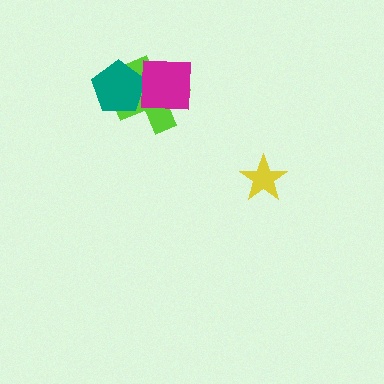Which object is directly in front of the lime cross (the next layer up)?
The teal pentagon is directly in front of the lime cross.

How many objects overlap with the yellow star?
0 objects overlap with the yellow star.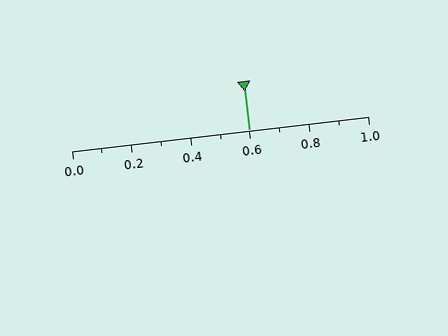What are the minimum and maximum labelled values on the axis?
The axis runs from 0.0 to 1.0.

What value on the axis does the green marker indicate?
The marker indicates approximately 0.6.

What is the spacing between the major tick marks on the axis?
The major ticks are spaced 0.2 apart.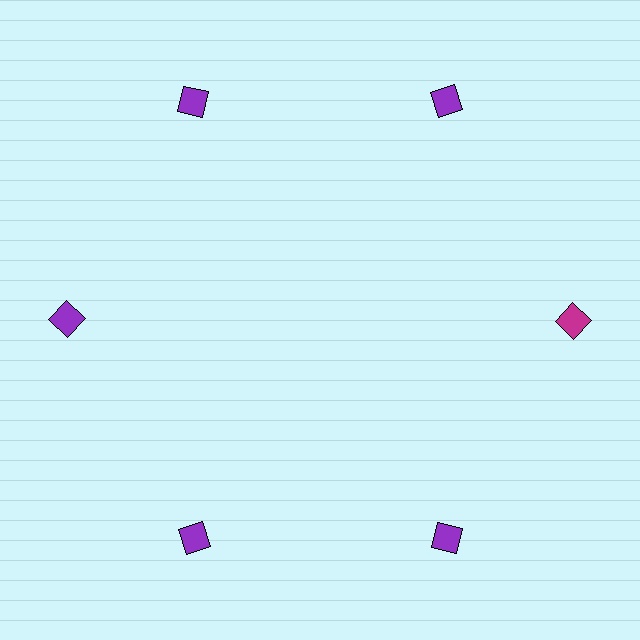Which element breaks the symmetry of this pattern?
The magenta diamond at roughly the 3 o'clock position breaks the symmetry. All other shapes are purple diamonds.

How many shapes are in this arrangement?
There are 6 shapes arranged in a ring pattern.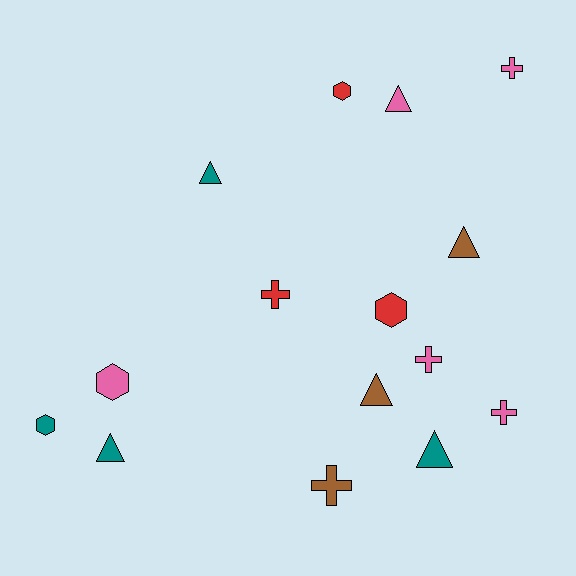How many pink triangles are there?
There is 1 pink triangle.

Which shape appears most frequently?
Triangle, with 6 objects.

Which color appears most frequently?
Pink, with 5 objects.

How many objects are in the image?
There are 15 objects.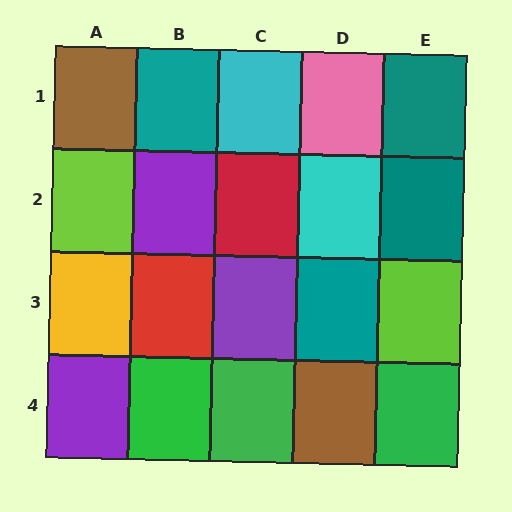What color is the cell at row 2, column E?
Teal.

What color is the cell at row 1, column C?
Cyan.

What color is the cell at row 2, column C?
Red.